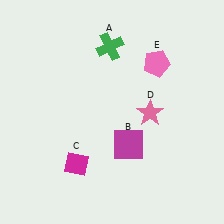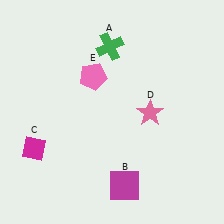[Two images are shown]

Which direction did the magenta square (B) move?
The magenta square (B) moved down.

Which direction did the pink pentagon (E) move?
The pink pentagon (E) moved left.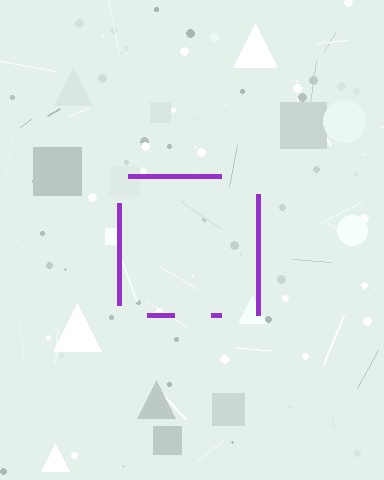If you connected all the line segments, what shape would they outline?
They would outline a square.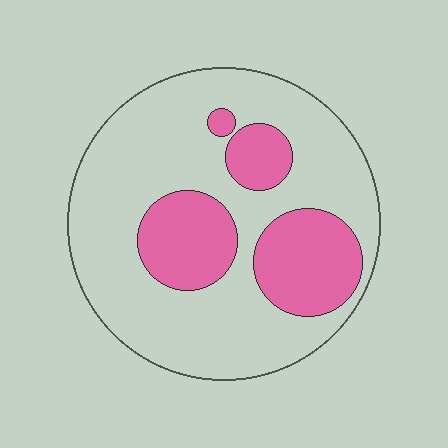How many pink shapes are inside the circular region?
4.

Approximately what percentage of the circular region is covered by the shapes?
Approximately 30%.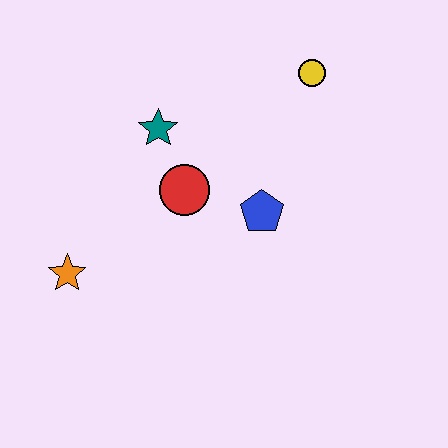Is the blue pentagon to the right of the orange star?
Yes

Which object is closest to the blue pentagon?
The red circle is closest to the blue pentagon.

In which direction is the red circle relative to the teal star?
The red circle is below the teal star.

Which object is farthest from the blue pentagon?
The orange star is farthest from the blue pentagon.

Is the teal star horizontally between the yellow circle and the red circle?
No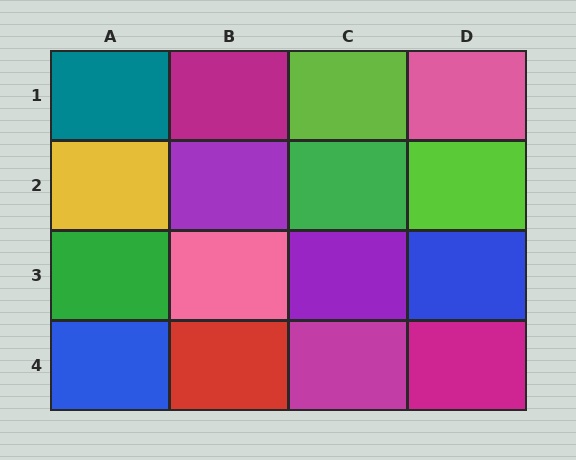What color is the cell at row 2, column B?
Purple.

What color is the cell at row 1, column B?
Magenta.